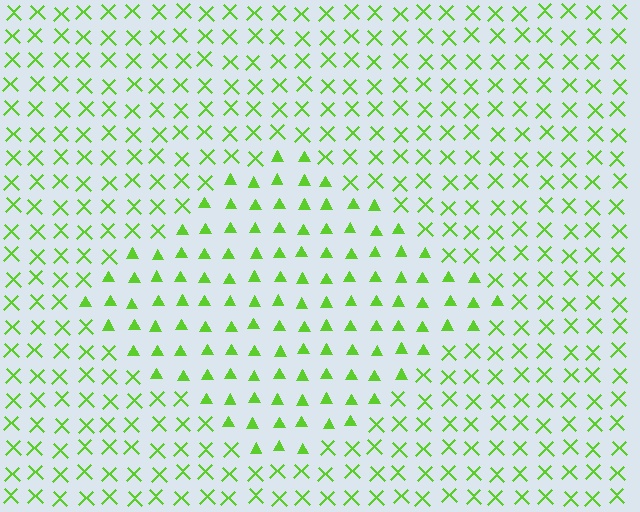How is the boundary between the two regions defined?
The boundary is defined by a change in element shape: triangles inside vs. X marks outside. All elements share the same color and spacing.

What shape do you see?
I see a diamond.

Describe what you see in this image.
The image is filled with small lime elements arranged in a uniform grid. A diamond-shaped region contains triangles, while the surrounding area contains X marks. The boundary is defined purely by the change in element shape.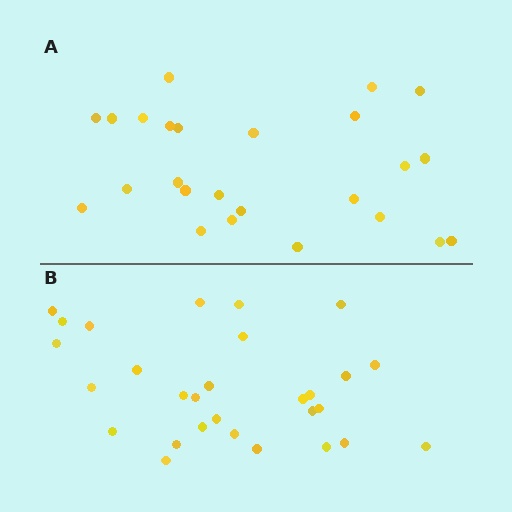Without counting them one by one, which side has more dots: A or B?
Region B (the bottom region) has more dots.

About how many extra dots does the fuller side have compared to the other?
Region B has about 4 more dots than region A.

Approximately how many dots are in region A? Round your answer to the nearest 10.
About 20 dots. (The exact count is 25, which rounds to 20.)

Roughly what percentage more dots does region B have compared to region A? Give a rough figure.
About 15% more.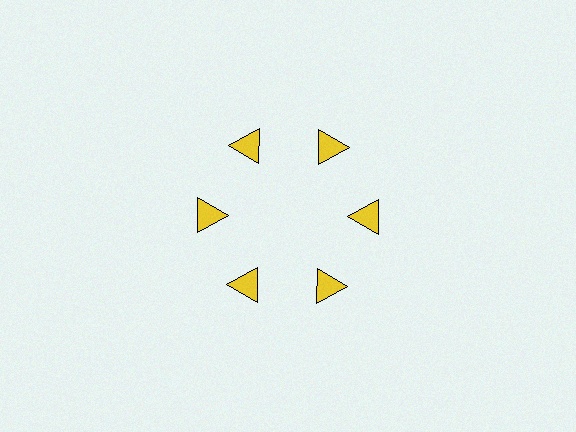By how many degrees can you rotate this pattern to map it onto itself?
The pattern maps onto itself every 60 degrees of rotation.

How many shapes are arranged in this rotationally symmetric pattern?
There are 6 shapes, arranged in 6 groups of 1.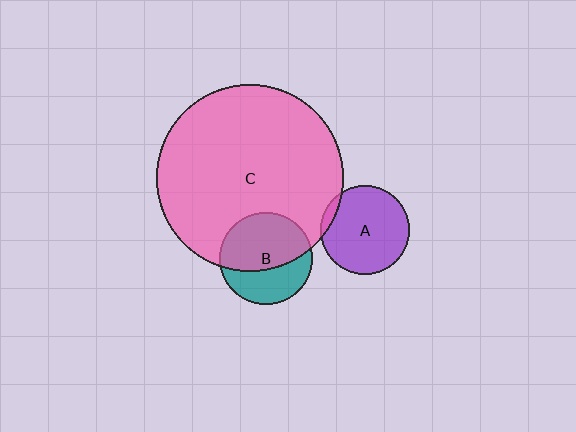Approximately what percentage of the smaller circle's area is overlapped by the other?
Approximately 60%.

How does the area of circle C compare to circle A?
Approximately 4.5 times.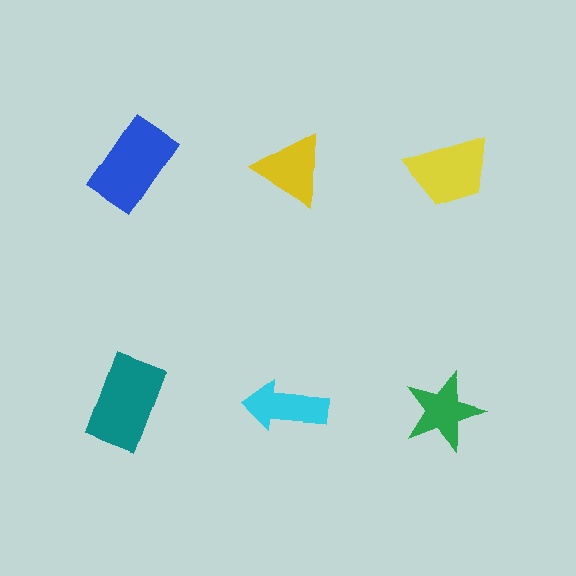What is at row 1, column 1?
A blue rectangle.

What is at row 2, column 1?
A teal rectangle.